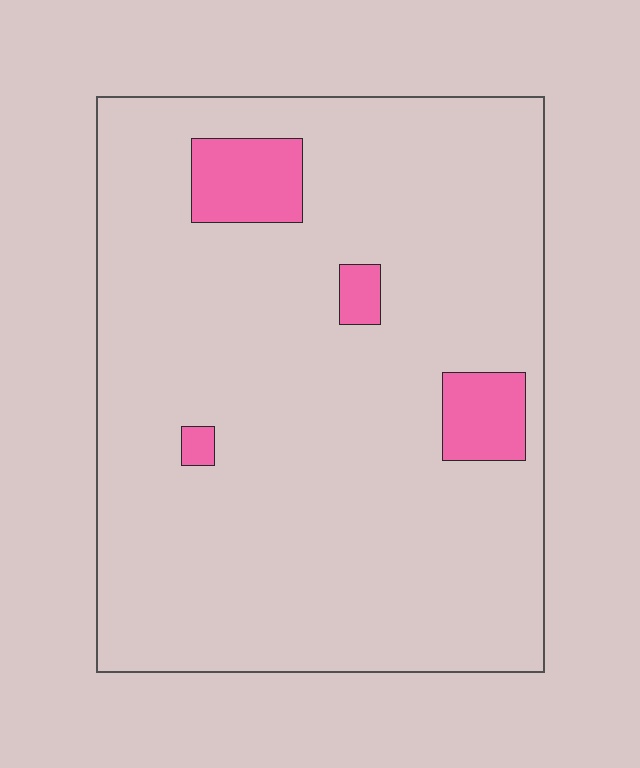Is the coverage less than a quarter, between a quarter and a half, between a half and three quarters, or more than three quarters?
Less than a quarter.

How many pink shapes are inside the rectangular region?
4.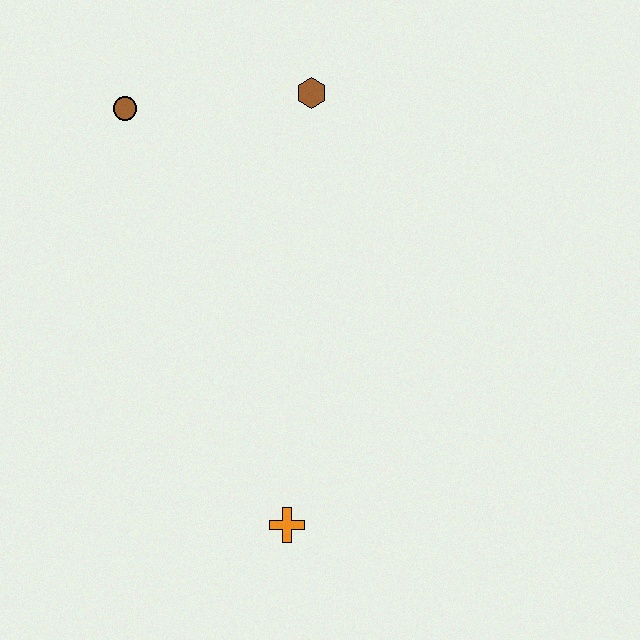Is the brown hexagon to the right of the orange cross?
Yes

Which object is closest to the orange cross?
The brown hexagon is closest to the orange cross.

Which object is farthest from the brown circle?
The orange cross is farthest from the brown circle.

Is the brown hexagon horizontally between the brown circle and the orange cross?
No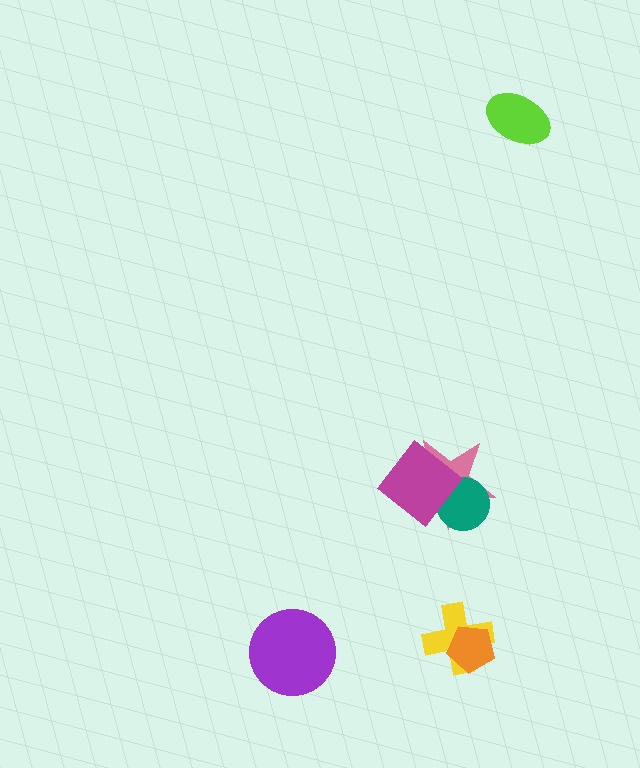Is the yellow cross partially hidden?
Yes, it is partially covered by another shape.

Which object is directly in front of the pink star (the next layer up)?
The teal circle is directly in front of the pink star.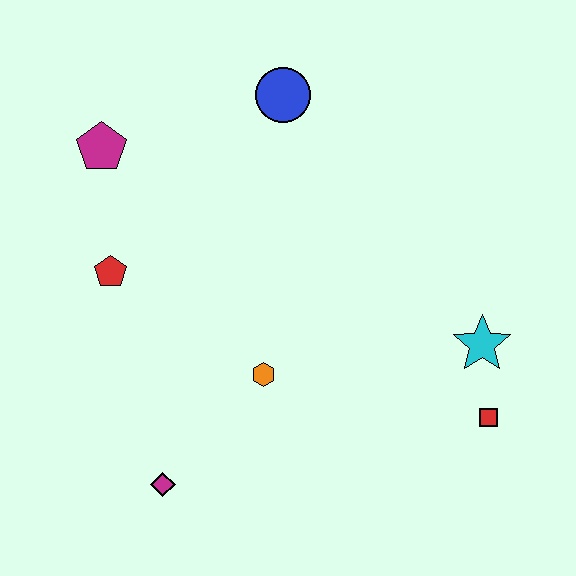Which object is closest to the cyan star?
The red square is closest to the cyan star.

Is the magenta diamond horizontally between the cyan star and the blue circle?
No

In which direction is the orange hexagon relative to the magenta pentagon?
The orange hexagon is below the magenta pentagon.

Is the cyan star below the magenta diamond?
No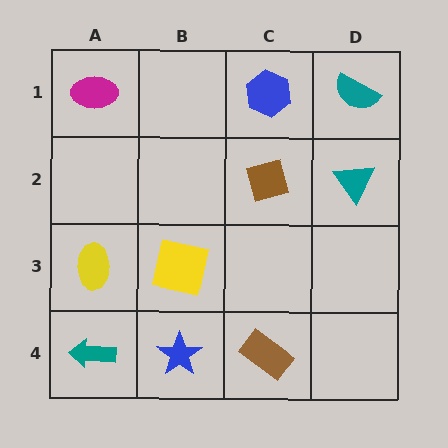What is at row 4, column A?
A teal arrow.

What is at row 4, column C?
A brown rectangle.